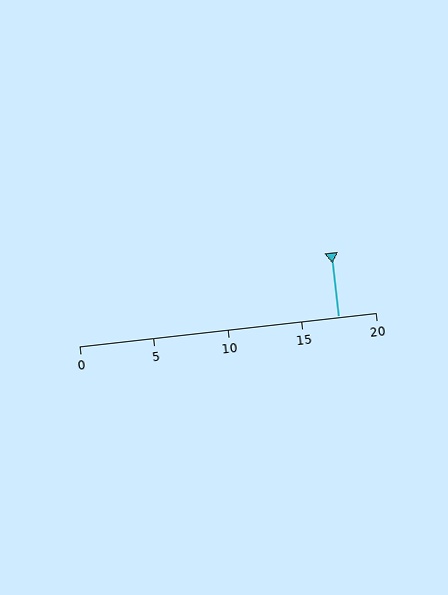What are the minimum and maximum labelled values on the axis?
The axis runs from 0 to 20.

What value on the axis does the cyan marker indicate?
The marker indicates approximately 17.5.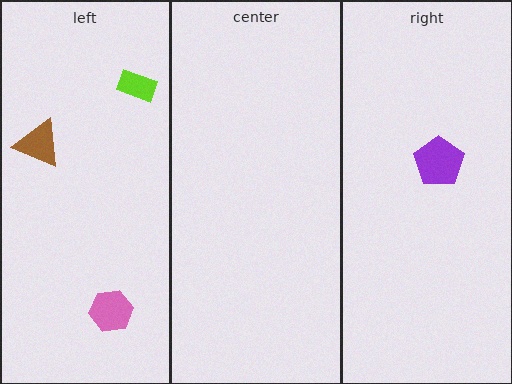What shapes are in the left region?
The brown triangle, the pink hexagon, the lime rectangle.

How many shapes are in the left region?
3.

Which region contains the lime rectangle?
The left region.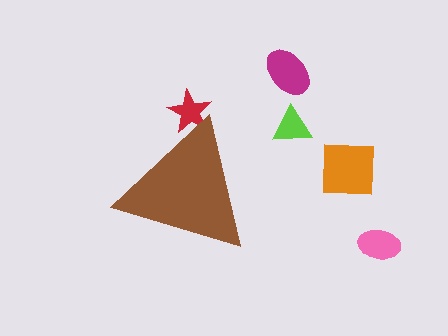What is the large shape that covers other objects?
A brown triangle.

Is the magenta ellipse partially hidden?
No, the magenta ellipse is fully visible.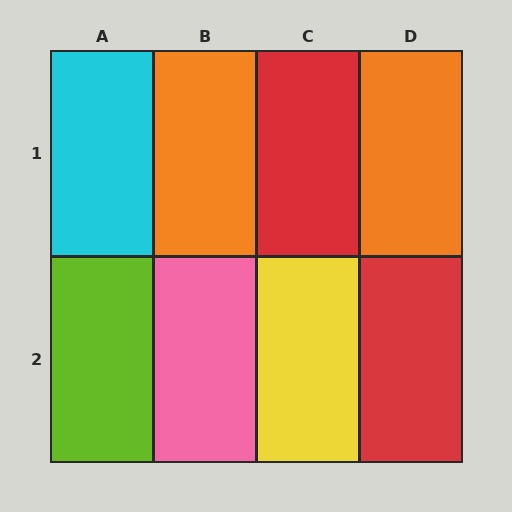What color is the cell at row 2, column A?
Lime.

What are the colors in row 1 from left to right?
Cyan, orange, red, orange.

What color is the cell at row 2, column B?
Pink.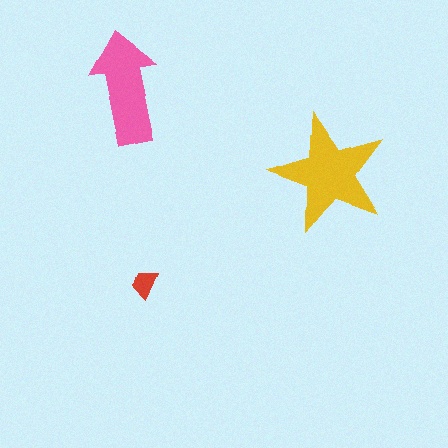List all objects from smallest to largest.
The red trapezoid, the pink arrow, the yellow star.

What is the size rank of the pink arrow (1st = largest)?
2nd.